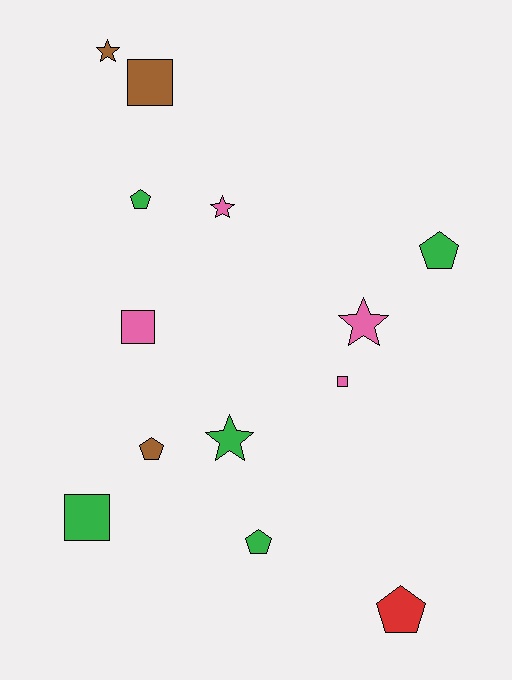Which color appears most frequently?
Green, with 5 objects.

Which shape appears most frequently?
Pentagon, with 5 objects.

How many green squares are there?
There is 1 green square.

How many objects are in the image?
There are 13 objects.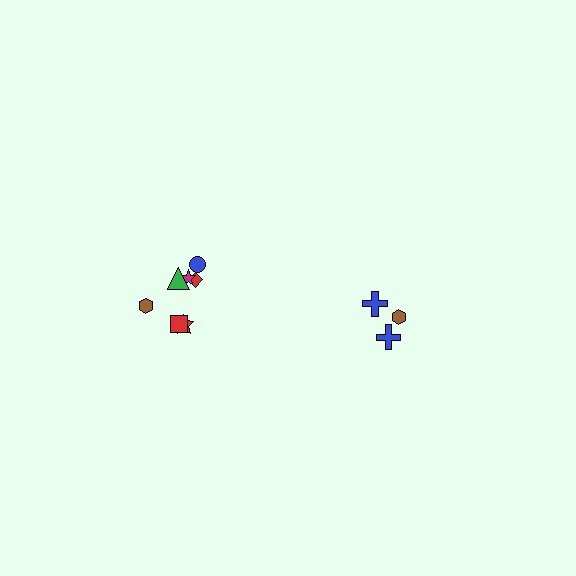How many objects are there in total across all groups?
There are 10 objects.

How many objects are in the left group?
There are 7 objects.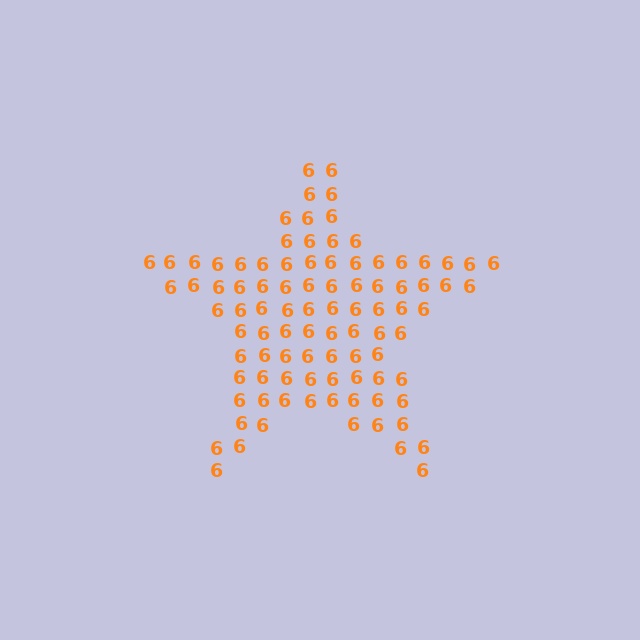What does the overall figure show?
The overall figure shows a star.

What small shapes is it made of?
It is made of small digit 6's.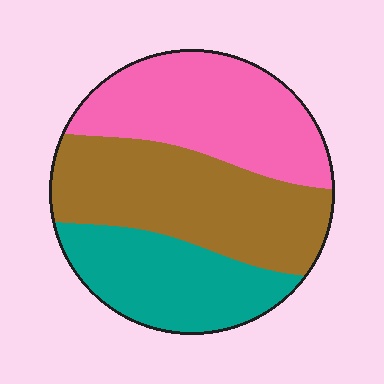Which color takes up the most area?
Brown, at roughly 40%.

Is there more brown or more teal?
Brown.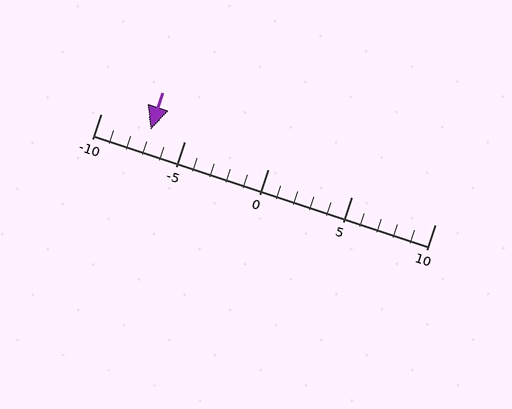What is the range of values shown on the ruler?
The ruler shows values from -10 to 10.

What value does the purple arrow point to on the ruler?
The purple arrow points to approximately -7.